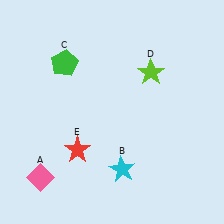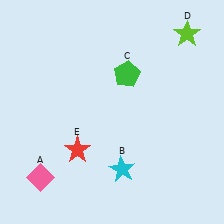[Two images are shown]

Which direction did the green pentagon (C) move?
The green pentagon (C) moved right.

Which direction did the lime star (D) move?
The lime star (D) moved up.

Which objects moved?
The objects that moved are: the green pentagon (C), the lime star (D).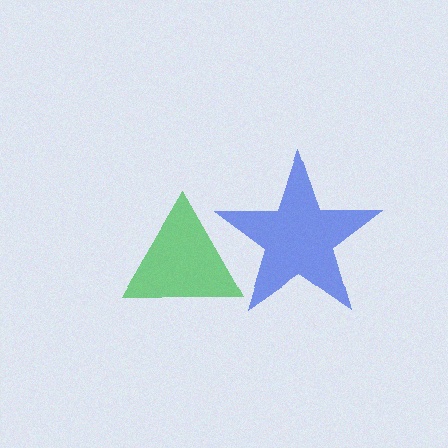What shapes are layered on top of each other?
The layered shapes are: a green triangle, a blue star.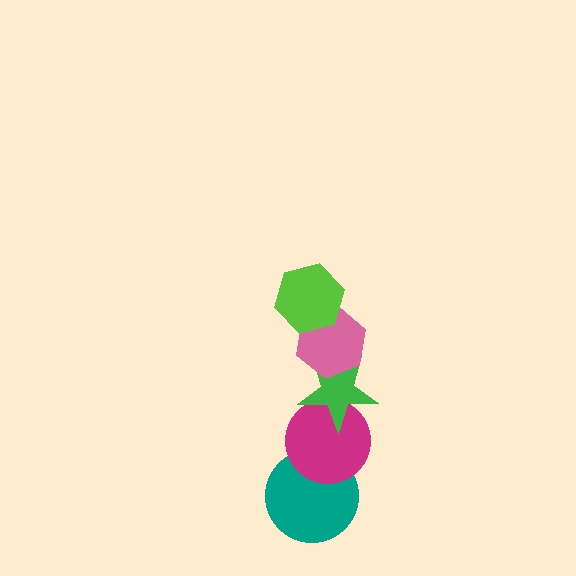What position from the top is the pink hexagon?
The pink hexagon is 2nd from the top.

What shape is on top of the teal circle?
The magenta circle is on top of the teal circle.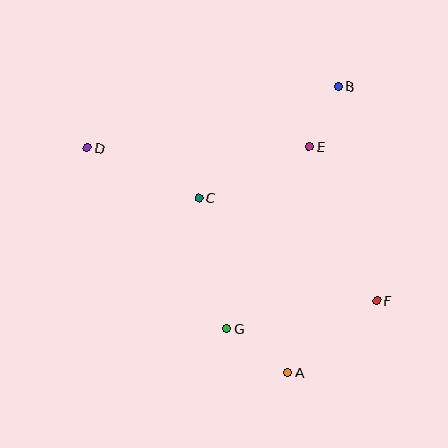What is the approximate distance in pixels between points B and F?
The distance between B and F is approximately 218 pixels.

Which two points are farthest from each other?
Points D and F are farthest from each other.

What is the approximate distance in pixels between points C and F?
The distance between C and F is approximately 206 pixels.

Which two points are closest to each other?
Points B and E are closest to each other.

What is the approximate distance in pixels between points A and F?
The distance between A and F is approximately 114 pixels.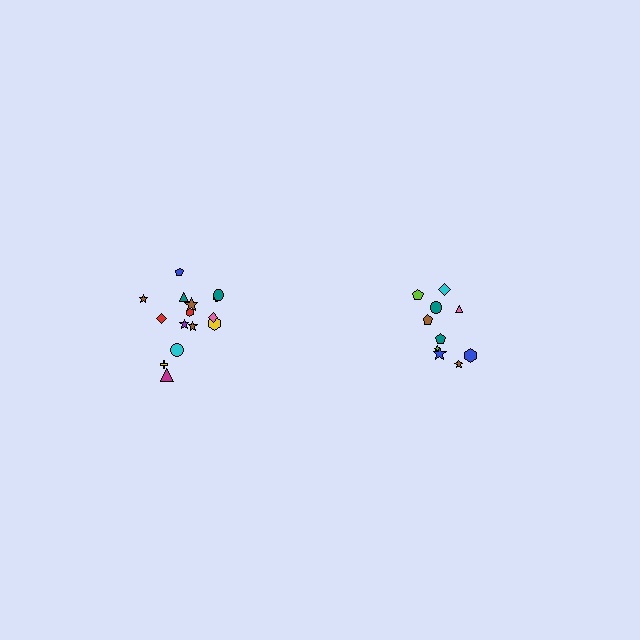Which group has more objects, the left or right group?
The left group.